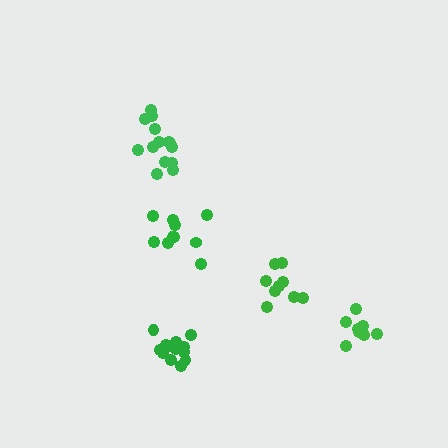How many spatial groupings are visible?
There are 5 spatial groupings.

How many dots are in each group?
Group 1: 14 dots, Group 2: 9 dots, Group 3: 13 dots, Group 4: 9 dots, Group 5: 10 dots (55 total).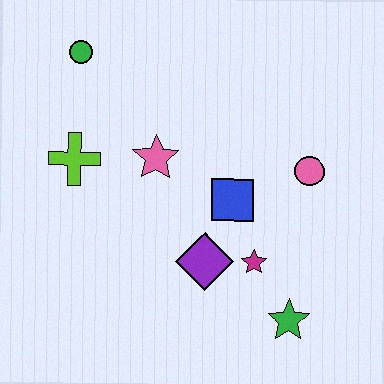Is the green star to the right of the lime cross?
Yes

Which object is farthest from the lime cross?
The green star is farthest from the lime cross.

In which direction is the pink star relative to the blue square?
The pink star is to the left of the blue square.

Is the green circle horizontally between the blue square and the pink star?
No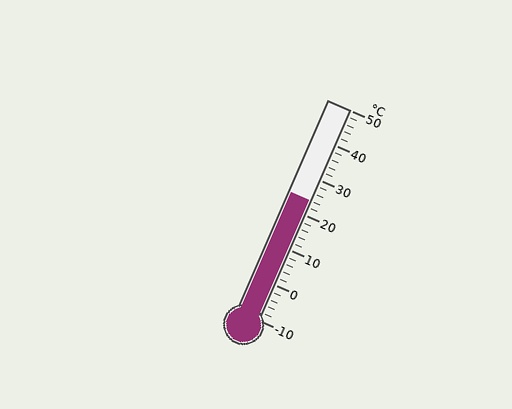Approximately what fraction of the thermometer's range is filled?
The thermometer is filled to approximately 55% of its range.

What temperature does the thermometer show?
The thermometer shows approximately 24°C.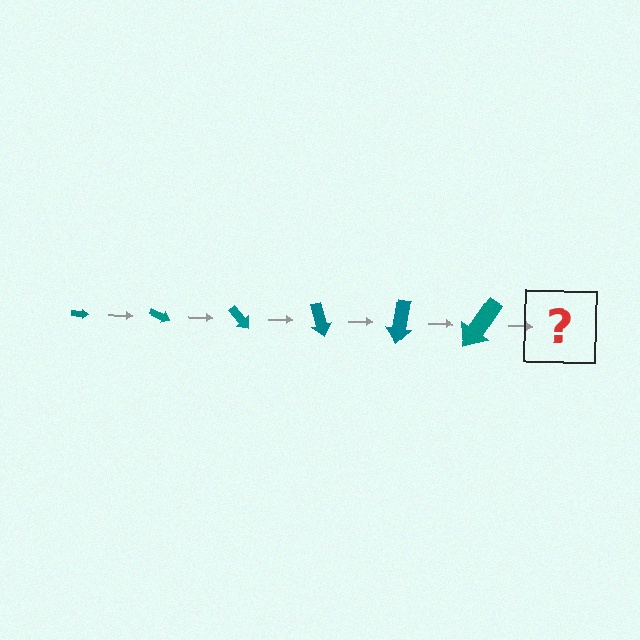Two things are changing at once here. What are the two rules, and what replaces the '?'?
The two rules are that the arrow grows larger each step and it rotates 25 degrees each step. The '?' should be an arrow, larger than the previous one and rotated 150 degrees from the start.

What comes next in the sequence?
The next element should be an arrow, larger than the previous one and rotated 150 degrees from the start.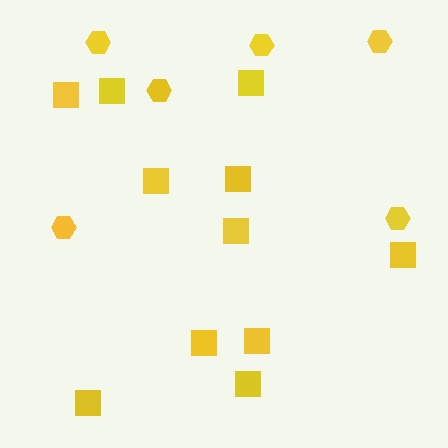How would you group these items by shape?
There are 2 groups: one group of squares (11) and one group of hexagons (6).